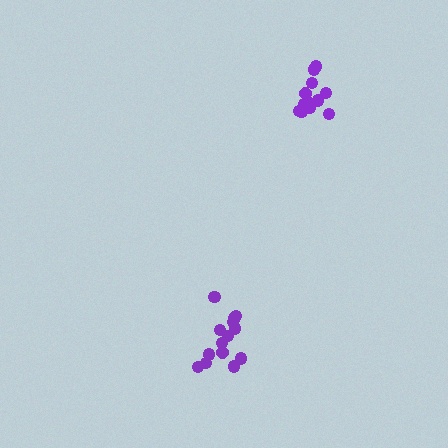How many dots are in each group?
Group 1: 14 dots, Group 2: 13 dots (27 total).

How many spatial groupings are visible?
There are 2 spatial groupings.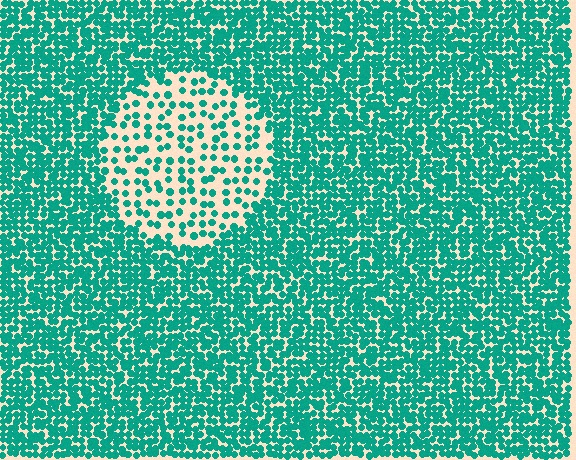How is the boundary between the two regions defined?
The boundary is defined by a change in element density (approximately 2.7x ratio). All elements are the same color, size, and shape.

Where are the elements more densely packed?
The elements are more densely packed outside the circle boundary.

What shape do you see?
I see a circle.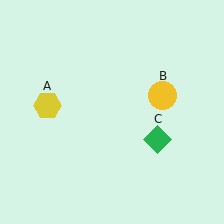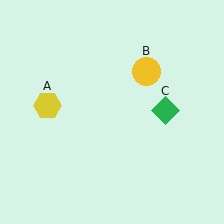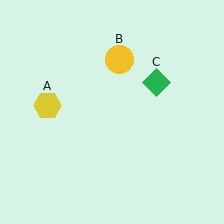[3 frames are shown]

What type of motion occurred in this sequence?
The yellow circle (object B), green diamond (object C) rotated counterclockwise around the center of the scene.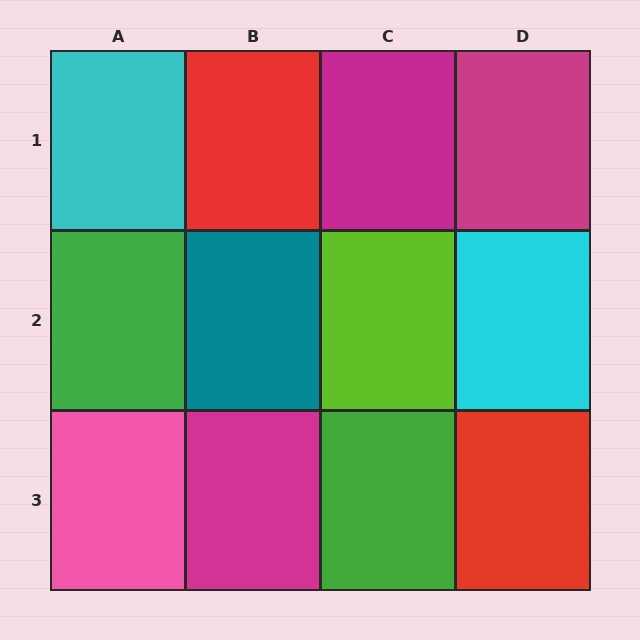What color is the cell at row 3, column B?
Magenta.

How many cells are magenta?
3 cells are magenta.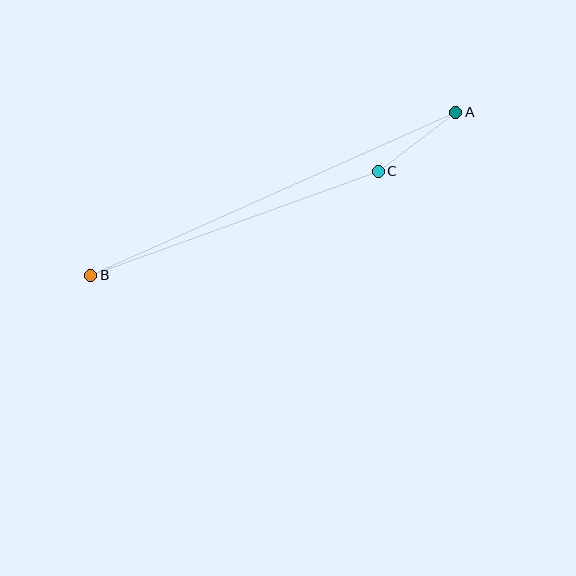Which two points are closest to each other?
Points A and C are closest to each other.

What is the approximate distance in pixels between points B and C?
The distance between B and C is approximately 306 pixels.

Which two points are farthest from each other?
Points A and B are farthest from each other.